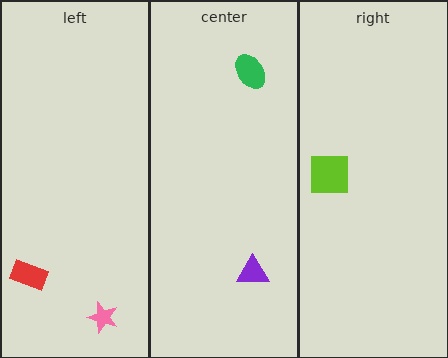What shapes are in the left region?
The red rectangle, the pink star.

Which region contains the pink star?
The left region.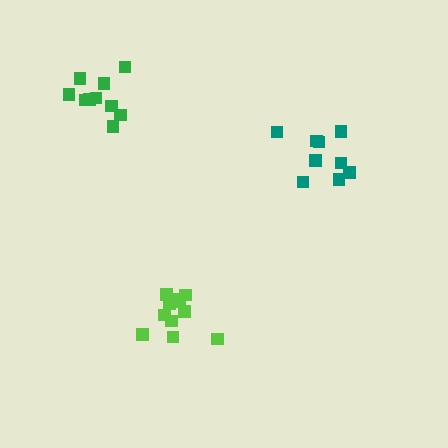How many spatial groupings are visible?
There are 3 spatial groupings.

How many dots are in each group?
Group 1: 9 dots, Group 2: 11 dots, Group 3: 10 dots (30 total).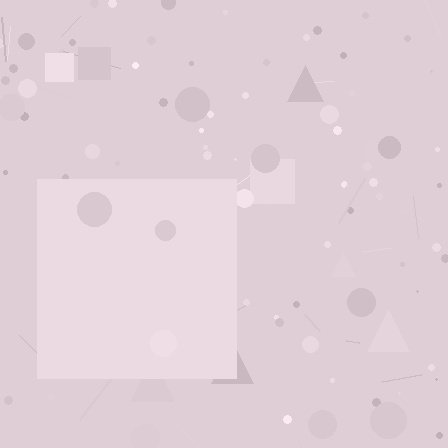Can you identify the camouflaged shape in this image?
The camouflaged shape is a square.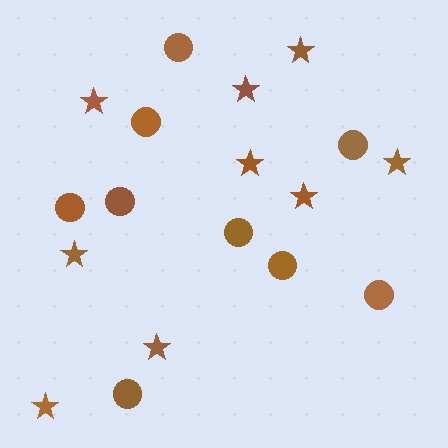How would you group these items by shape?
There are 2 groups: one group of circles (9) and one group of stars (9).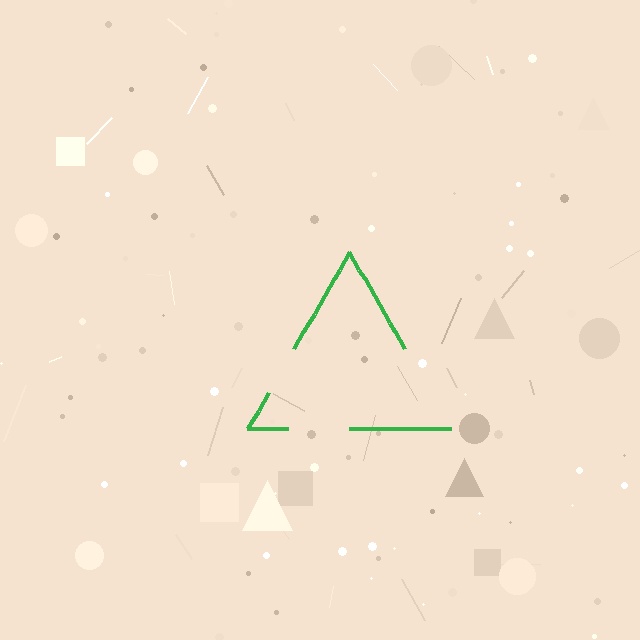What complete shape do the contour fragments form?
The contour fragments form a triangle.